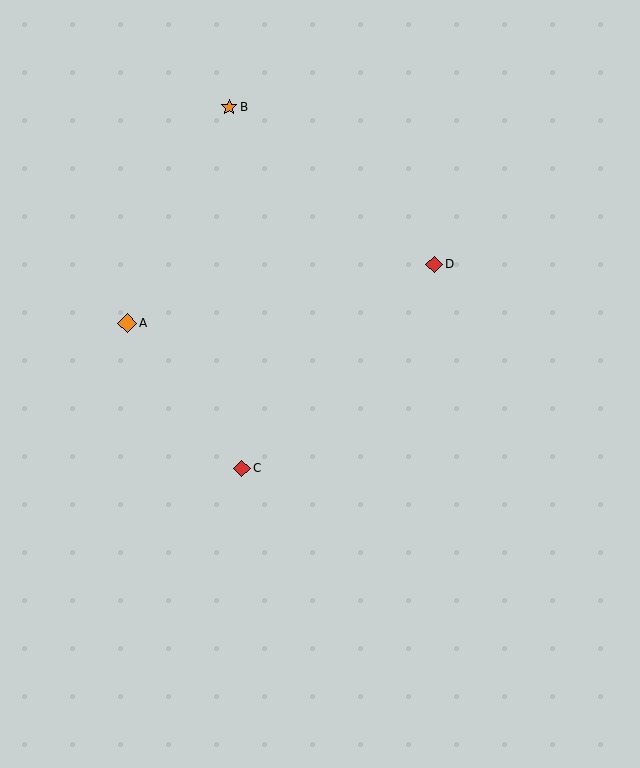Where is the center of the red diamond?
The center of the red diamond is at (434, 264).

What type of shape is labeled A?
Shape A is an orange diamond.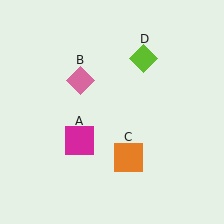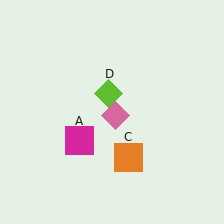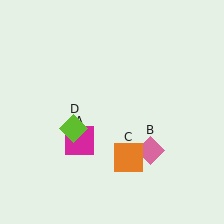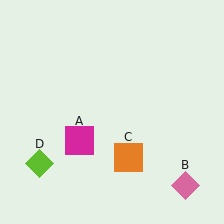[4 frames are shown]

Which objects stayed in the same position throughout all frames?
Magenta square (object A) and orange square (object C) remained stationary.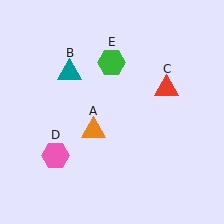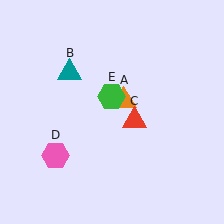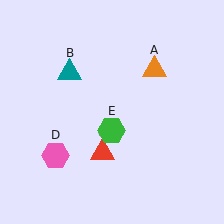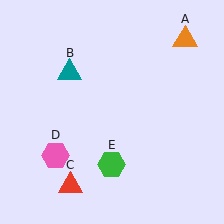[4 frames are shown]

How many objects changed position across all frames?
3 objects changed position: orange triangle (object A), red triangle (object C), green hexagon (object E).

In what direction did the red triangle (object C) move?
The red triangle (object C) moved down and to the left.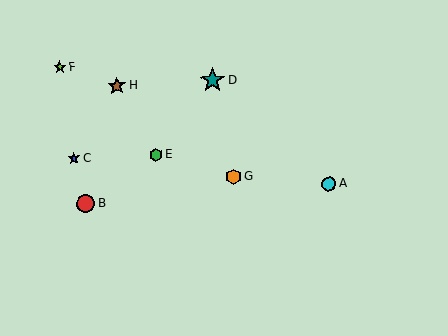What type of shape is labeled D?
Shape D is a teal star.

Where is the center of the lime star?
The center of the lime star is at (60, 67).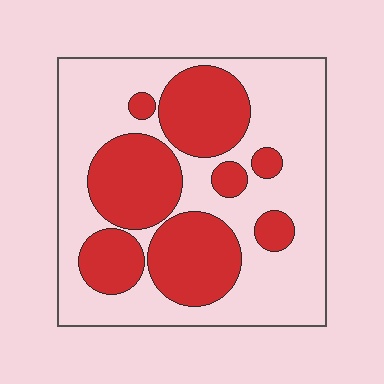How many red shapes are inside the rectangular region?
8.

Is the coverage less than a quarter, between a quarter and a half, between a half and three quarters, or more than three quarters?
Between a quarter and a half.